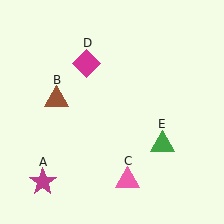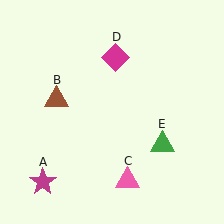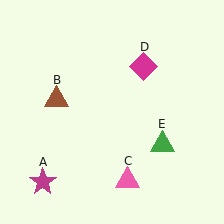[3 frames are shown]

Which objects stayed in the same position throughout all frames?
Magenta star (object A) and brown triangle (object B) and pink triangle (object C) and green triangle (object E) remained stationary.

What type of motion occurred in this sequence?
The magenta diamond (object D) rotated clockwise around the center of the scene.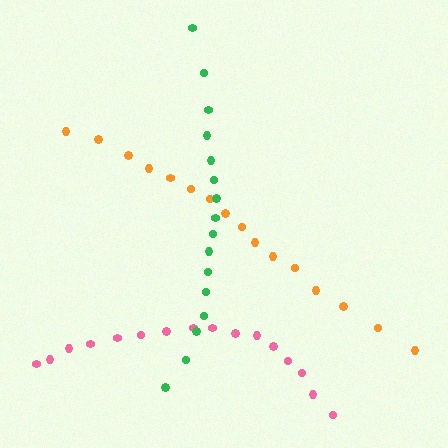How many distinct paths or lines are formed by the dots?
There are 3 distinct paths.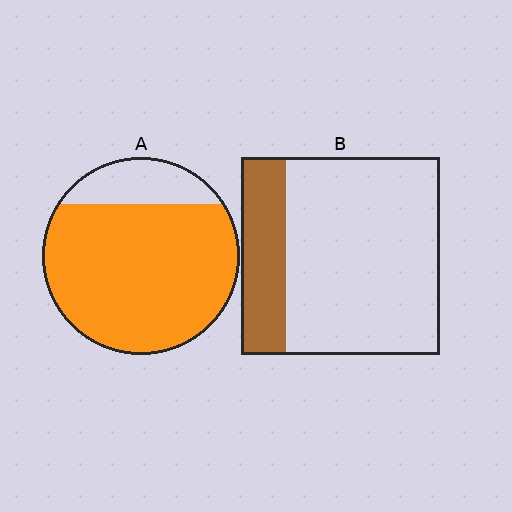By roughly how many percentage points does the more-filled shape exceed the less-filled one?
By roughly 60 percentage points (A over B).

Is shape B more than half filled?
No.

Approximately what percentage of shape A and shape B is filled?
A is approximately 80% and B is approximately 25%.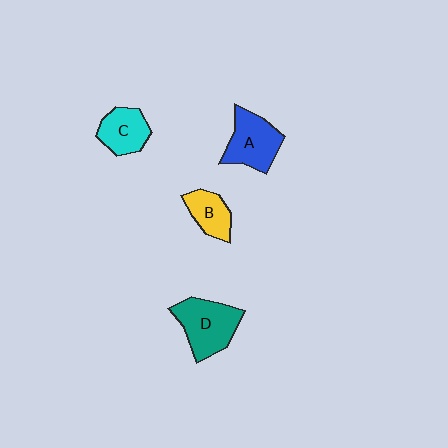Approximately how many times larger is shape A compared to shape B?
Approximately 1.5 times.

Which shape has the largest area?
Shape D (teal).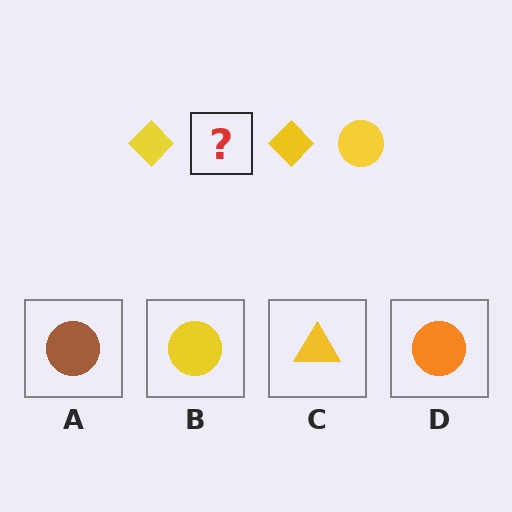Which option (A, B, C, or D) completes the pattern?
B.